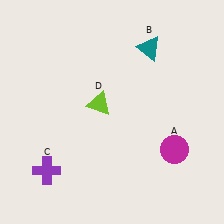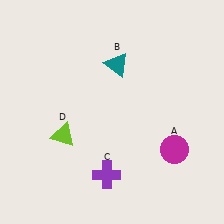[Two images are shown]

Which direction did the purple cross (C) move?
The purple cross (C) moved right.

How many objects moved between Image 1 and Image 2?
3 objects moved between the two images.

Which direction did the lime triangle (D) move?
The lime triangle (D) moved left.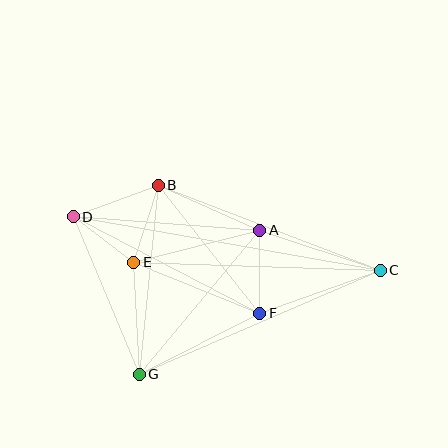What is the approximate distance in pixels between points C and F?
The distance between C and F is approximately 128 pixels.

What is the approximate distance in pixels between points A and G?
The distance between A and G is approximately 188 pixels.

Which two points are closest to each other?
Points D and E are closest to each other.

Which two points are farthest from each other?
Points C and D are farthest from each other.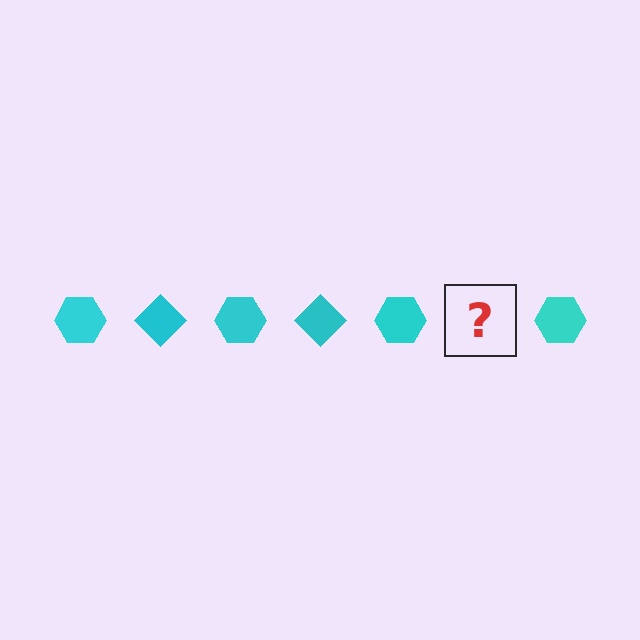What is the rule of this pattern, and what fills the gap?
The rule is that the pattern cycles through hexagon, diamond shapes in cyan. The gap should be filled with a cyan diamond.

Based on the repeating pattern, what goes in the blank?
The blank should be a cyan diamond.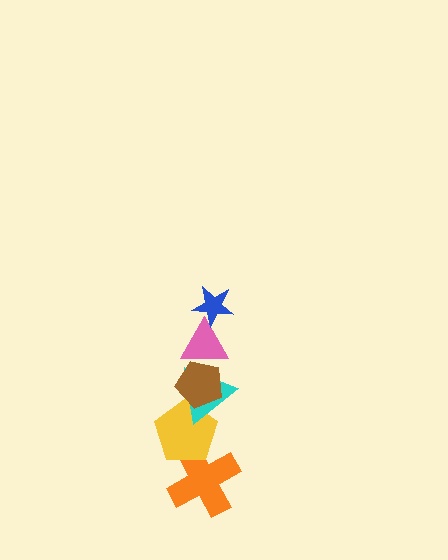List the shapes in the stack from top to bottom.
From top to bottom: the blue star, the pink triangle, the brown pentagon, the cyan triangle, the yellow pentagon, the orange cross.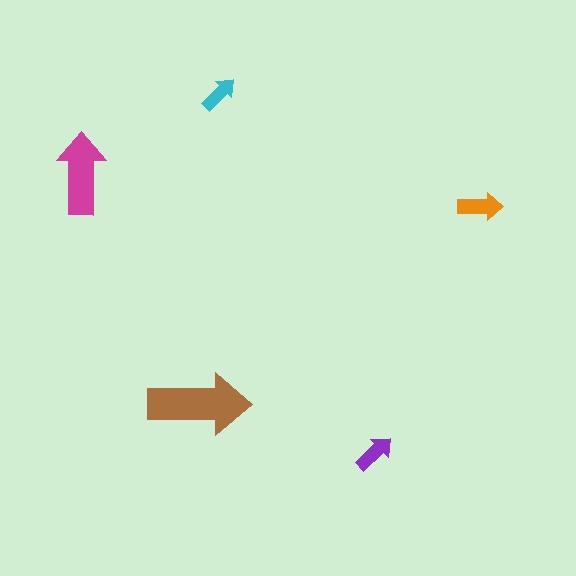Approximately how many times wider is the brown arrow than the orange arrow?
About 2.5 times wider.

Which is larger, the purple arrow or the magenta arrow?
The magenta one.